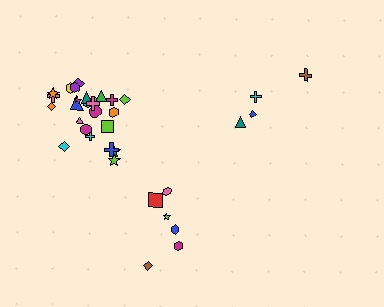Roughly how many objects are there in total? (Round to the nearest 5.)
Roughly 35 objects in total.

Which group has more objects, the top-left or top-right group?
The top-left group.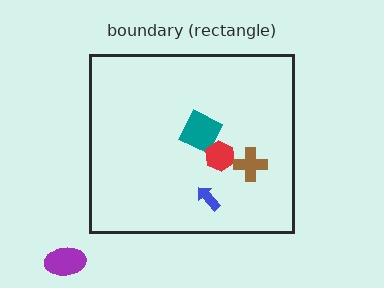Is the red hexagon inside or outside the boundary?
Inside.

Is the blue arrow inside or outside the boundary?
Inside.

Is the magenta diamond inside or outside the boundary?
Inside.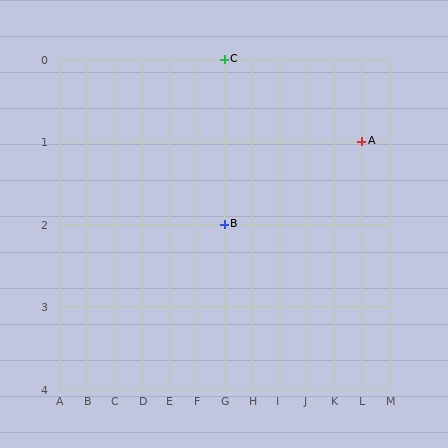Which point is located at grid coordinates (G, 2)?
Point B is at (G, 2).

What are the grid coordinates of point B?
Point B is at grid coordinates (G, 2).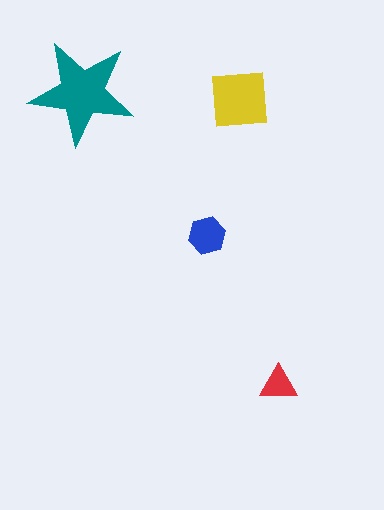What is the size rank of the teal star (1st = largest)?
1st.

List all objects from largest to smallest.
The teal star, the yellow square, the blue hexagon, the red triangle.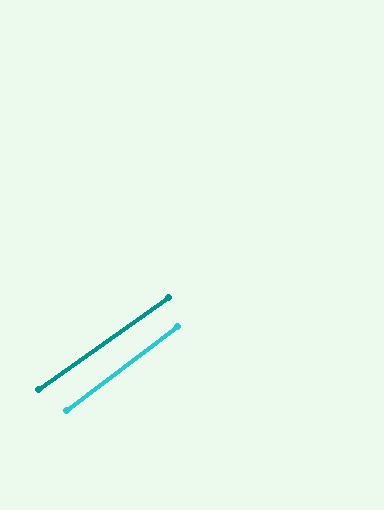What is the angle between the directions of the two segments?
Approximately 1 degree.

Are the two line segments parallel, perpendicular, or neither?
Parallel — their directions differ by only 1.5°.